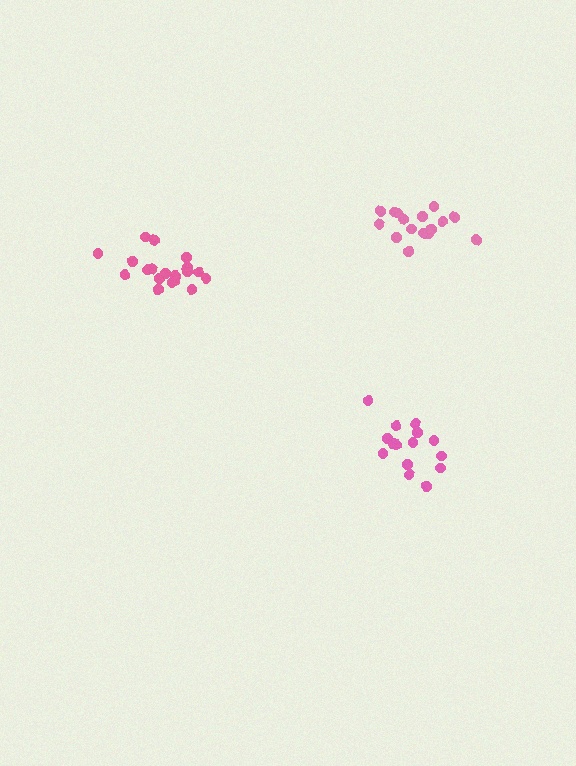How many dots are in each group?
Group 1: 15 dots, Group 2: 19 dots, Group 3: 17 dots (51 total).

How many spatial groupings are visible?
There are 3 spatial groupings.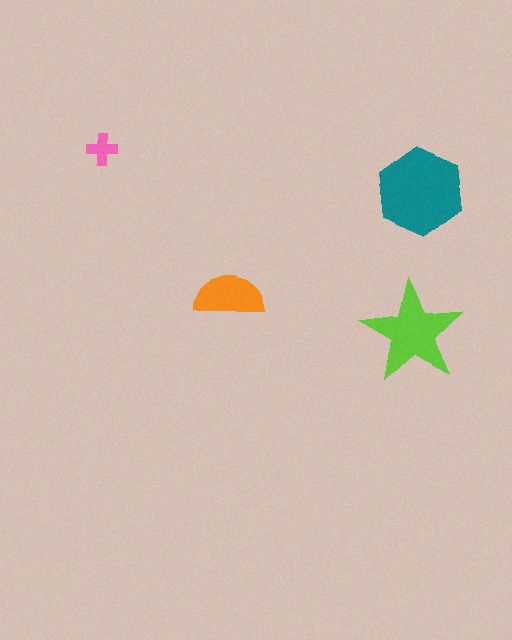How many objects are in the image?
There are 4 objects in the image.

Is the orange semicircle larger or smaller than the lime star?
Smaller.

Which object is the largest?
The teal hexagon.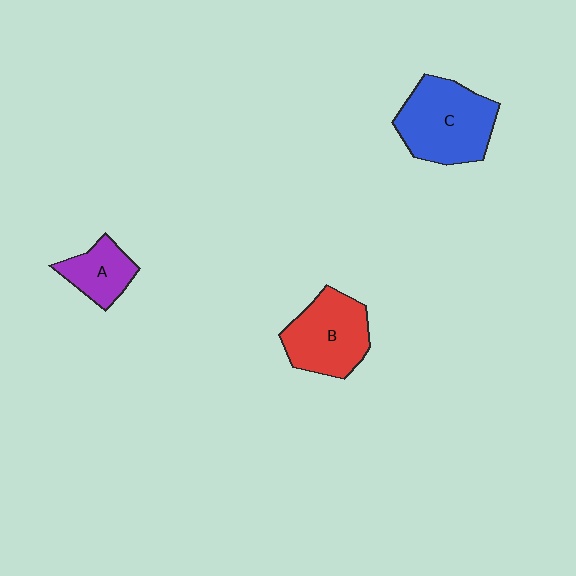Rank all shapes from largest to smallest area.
From largest to smallest: C (blue), B (red), A (purple).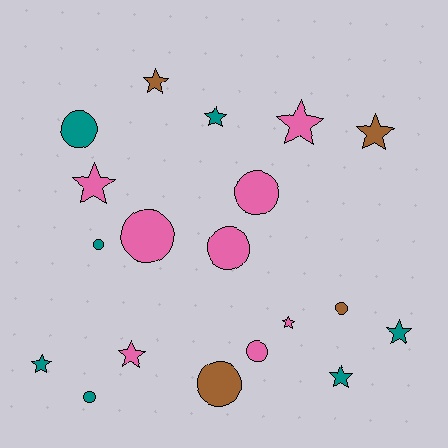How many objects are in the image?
There are 19 objects.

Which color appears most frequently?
Pink, with 8 objects.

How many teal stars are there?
There are 4 teal stars.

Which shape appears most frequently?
Star, with 10 objects.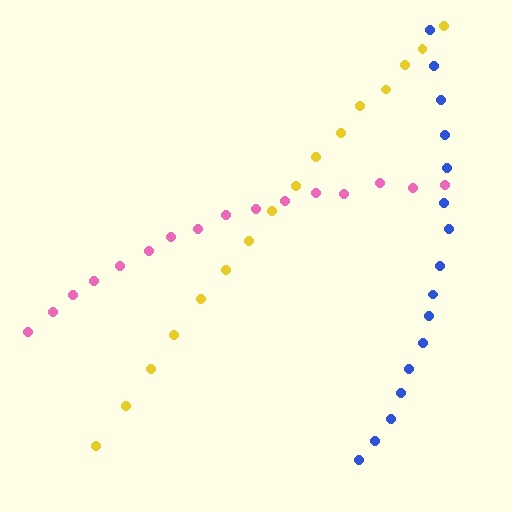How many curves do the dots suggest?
There are 3 distinct paths.